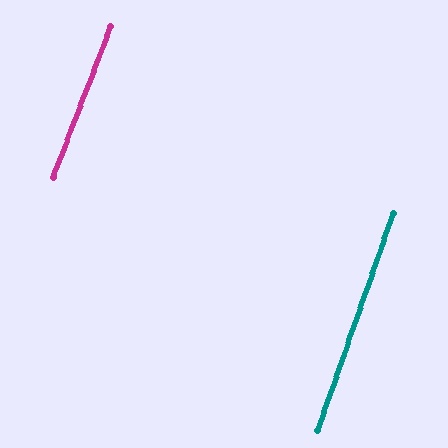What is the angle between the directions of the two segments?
Approximately 2 degrees.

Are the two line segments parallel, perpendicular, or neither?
Parallel — their directions differ by only 1.8°.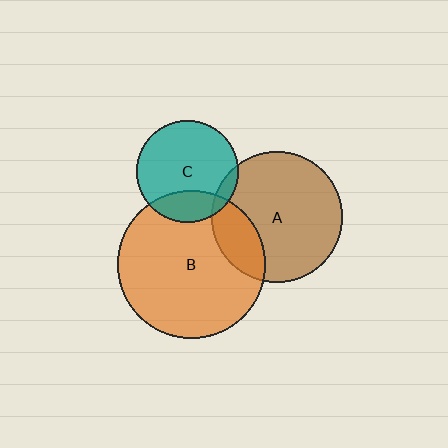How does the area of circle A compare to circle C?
Approximately 1.7 times.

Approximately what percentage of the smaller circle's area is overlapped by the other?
Approximately 20%.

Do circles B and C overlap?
Yes.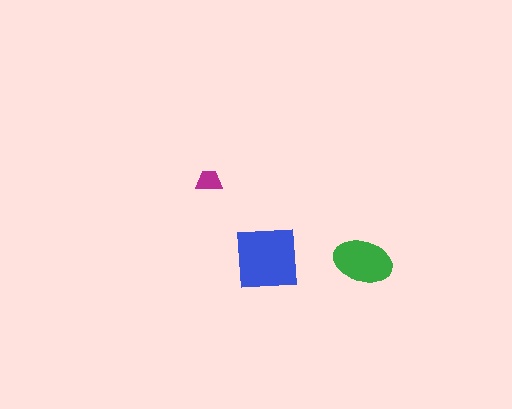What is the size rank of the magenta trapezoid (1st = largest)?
3rd.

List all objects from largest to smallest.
The blue square, the green ellipse, the magenta trapezoid.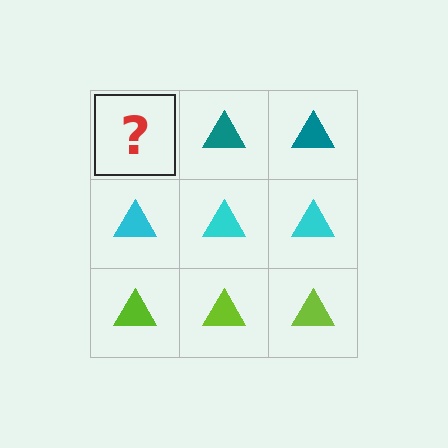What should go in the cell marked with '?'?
The missing cell should contain a teal triangle.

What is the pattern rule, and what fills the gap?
The rule is that each row has a consistent color. The gap should be filled with a teal triangle.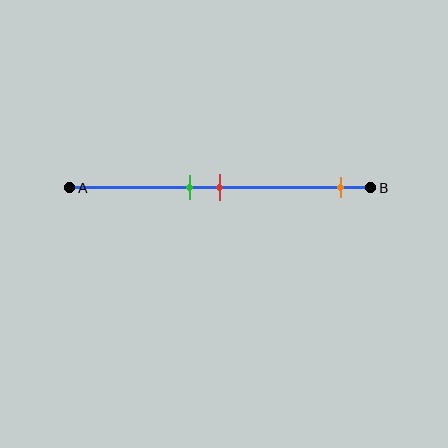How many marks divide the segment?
There are 3 marks dividing the segment.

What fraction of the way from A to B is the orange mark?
The orange mark is approximately 90% (0.9) of the way from A to B.